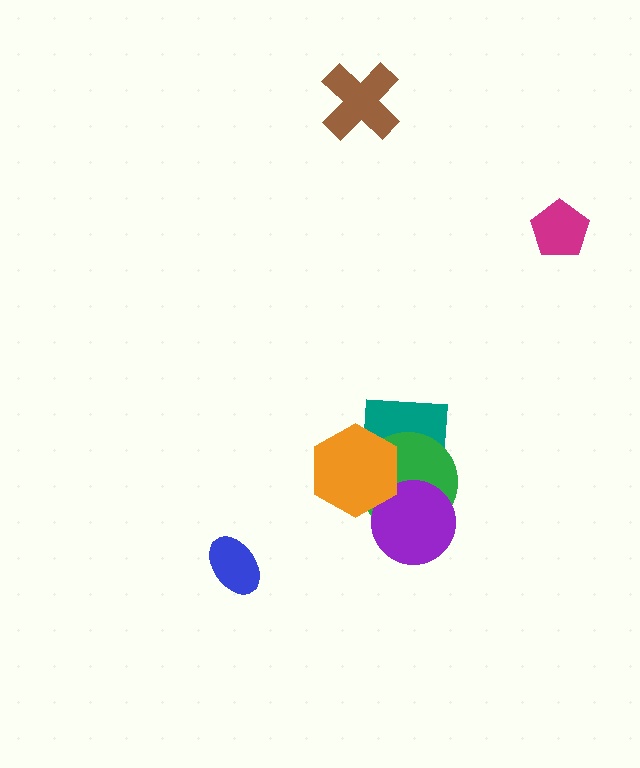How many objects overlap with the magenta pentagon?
0 objects overlap with the magenta pentagon.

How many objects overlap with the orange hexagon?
3 objects overlap with the orange hexagon.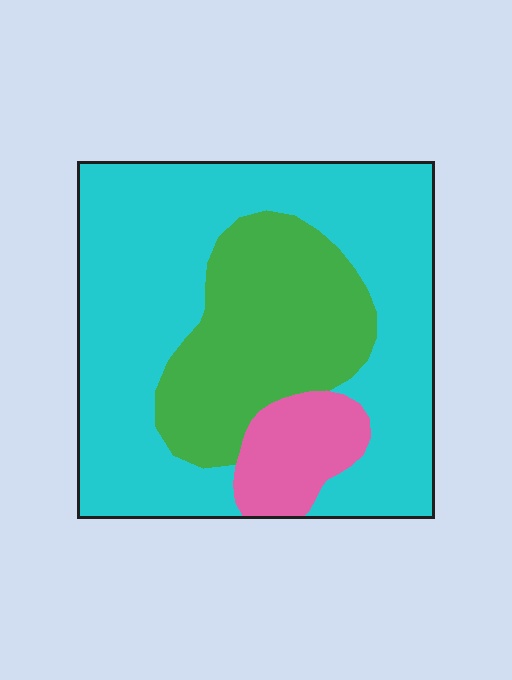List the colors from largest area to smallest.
From largest to smallest: cyan, green, pink.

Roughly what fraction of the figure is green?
Green covers roughly 25% of the figure.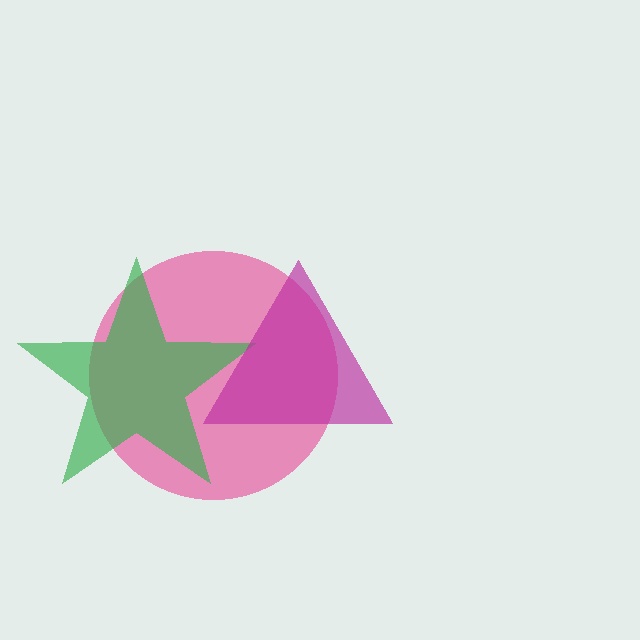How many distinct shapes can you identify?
There are 3 distinct shapes: a pink circle, a green star, a magenta triangle.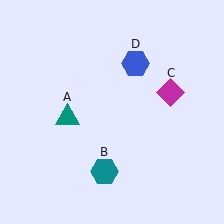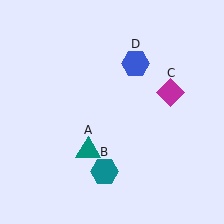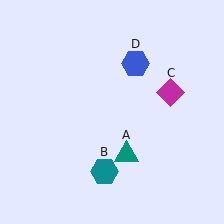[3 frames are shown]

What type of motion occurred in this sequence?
The teal triangle (object A) rotated counterclockwise around the center of the scene.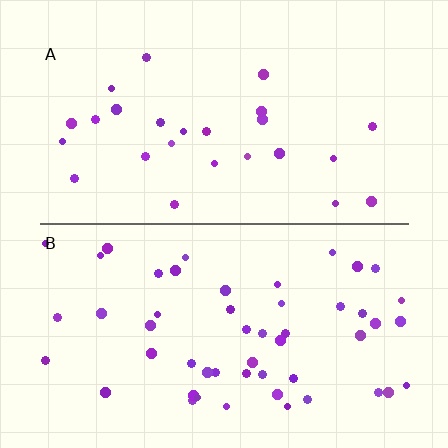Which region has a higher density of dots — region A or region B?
B (the bottom).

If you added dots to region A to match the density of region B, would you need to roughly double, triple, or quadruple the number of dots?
Approximately double.